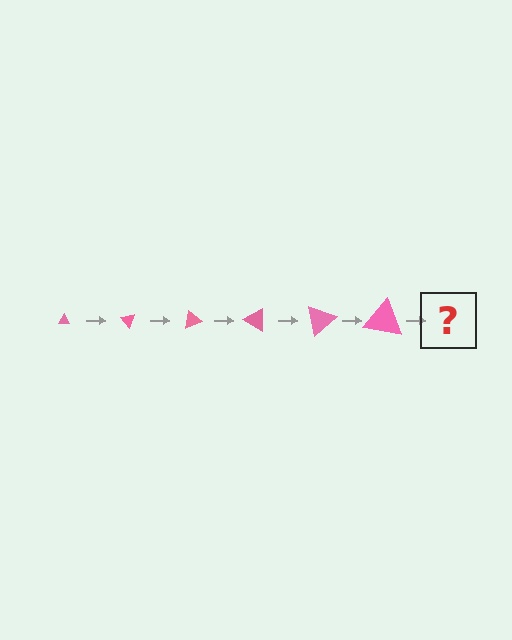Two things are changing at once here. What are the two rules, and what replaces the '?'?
The two rules are that the triangle grows larger each step and it rotates 50 degrees each step. The '?' should be a triangle, larger than the previous one and rotated 300 degrees from the start.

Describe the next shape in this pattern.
It should be a triangle, larger than the previous one and rotated 300 degrees from the start.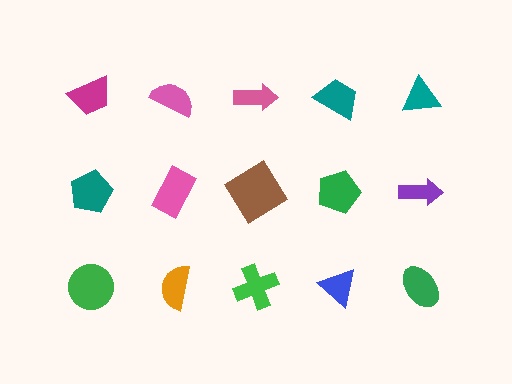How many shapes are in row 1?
5 shapes.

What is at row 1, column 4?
A teal trapezoid.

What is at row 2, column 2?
A pink rectangle.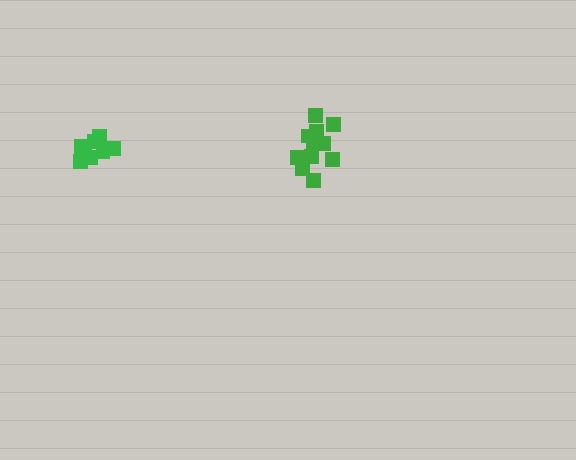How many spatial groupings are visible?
There are 2 spatial groupings.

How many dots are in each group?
Group 1: 11 dots, Group 2: 8 dots (19 total).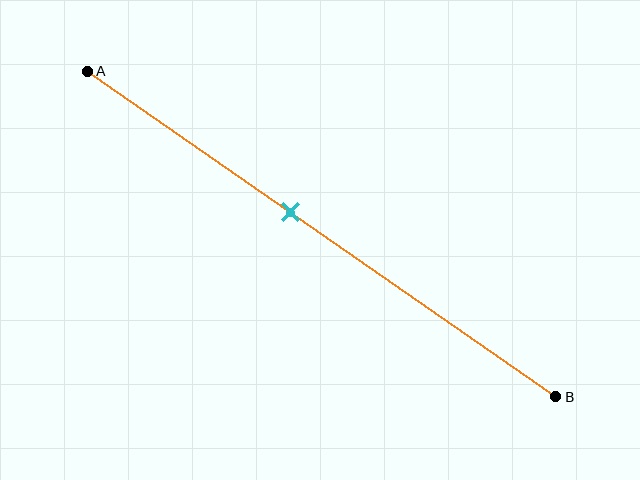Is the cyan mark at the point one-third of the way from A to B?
No, the mark is at about 45% from A, not at the 33% one-third point.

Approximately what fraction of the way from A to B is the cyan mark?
The cyan mark is approximately 45% of the way from A to B.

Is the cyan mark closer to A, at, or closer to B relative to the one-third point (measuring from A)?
The cyan mark is closer to point B than the one-third point of segment AB.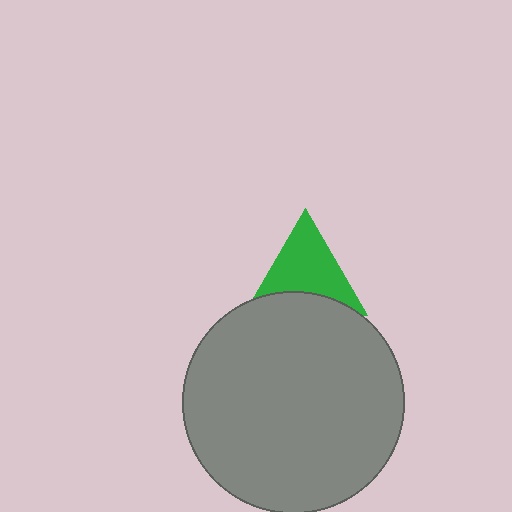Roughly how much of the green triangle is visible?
Most of it is visible (roughly 68%).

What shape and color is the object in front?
The object in front is a gray circle.